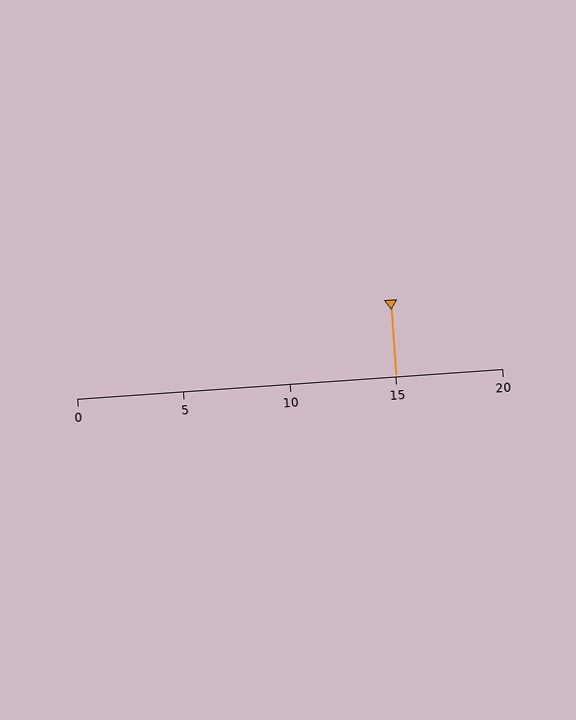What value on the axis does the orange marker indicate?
The marker indicates approximately 15.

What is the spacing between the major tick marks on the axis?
The major ticks are spaced 5 apart.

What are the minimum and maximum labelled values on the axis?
The axis runs from 0 to 20.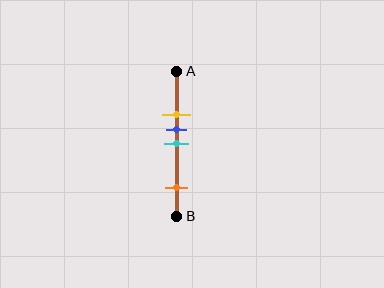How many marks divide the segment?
There are 4 marks dividing the segment.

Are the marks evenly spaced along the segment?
No, the marks are not evenly spaced.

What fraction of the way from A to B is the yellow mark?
The yellow mark is approximately 30% (0.3) of the way from A to B.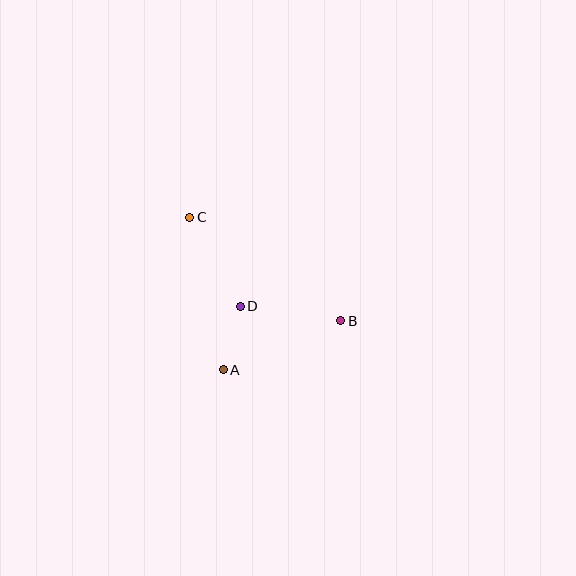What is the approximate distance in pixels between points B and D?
The distance between B and D is approximately 101 pixels.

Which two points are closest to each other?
Points A and D are closest to each other.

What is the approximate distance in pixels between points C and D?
The distance between C and D is approximately 102 pixels.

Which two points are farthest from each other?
Points B and C are farthest from each other.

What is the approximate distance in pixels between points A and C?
The distance between A and C is approximately 156 pixels.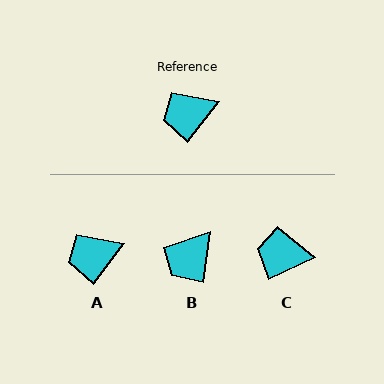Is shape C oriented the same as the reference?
No, it is off by about 28 degrees.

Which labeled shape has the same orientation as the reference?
A.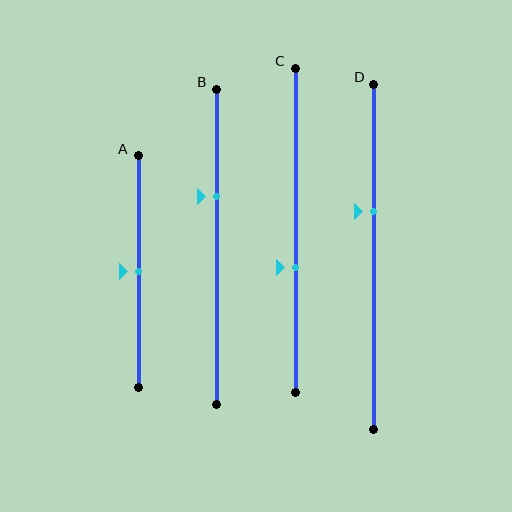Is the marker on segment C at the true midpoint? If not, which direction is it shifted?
No, the marker on segment C is shifted downward by about 11% of the segment length.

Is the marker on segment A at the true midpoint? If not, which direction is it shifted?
Yes, the marker on segment A is at the true midpoint.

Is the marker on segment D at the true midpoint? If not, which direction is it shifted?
No, the marker on segment D is shifted upward by about 13% of the segment length.